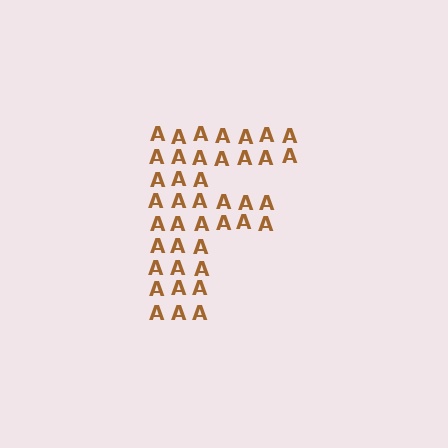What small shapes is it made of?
It is made of small letter A's.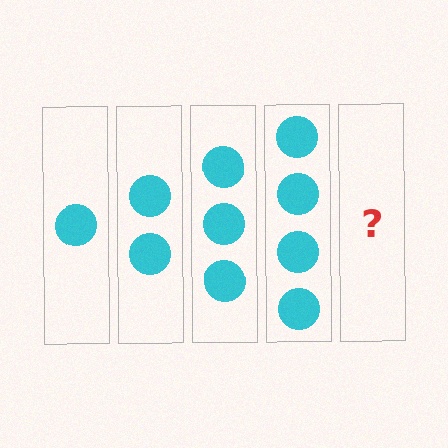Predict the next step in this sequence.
The next step is 5 circles.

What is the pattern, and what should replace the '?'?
The pattern is that each step adds one more circle. The '?' should be 5 circles.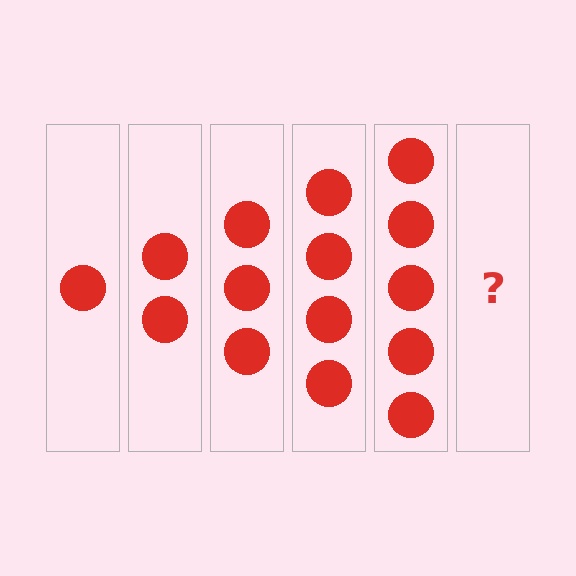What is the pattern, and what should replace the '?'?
The pattern is that each step adds one more circle. The '?' should be 6 circles.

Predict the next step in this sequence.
The next step is 6 circles.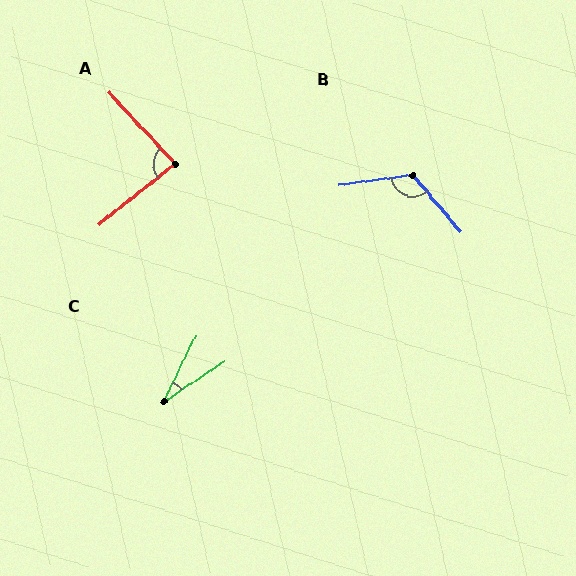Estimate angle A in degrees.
Approximately 86 degrees.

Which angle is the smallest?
C, at approximately 31 degrees.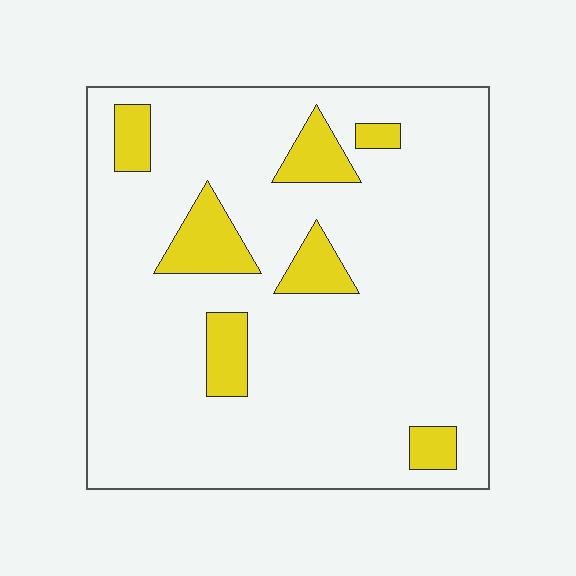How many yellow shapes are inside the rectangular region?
7.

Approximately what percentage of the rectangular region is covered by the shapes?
Approximately 15%.